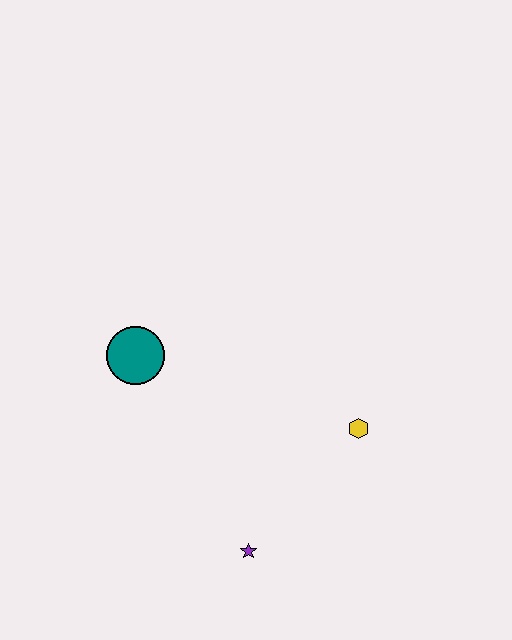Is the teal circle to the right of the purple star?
No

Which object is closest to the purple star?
The yellow hexagon is closest to the purple star.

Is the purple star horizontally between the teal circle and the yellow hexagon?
Yes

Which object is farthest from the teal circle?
The yellow hexagon is farthest from the teal circle.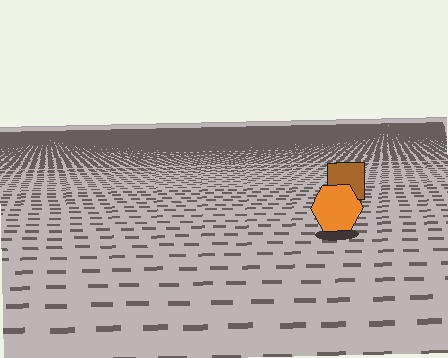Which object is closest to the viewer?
The orange hexagon is closest. The texture marks near it are larger and more spread out.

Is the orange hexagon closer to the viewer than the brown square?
Yes. The orange hexagon is closer — you can tell from the texture gradient: the ground texture is coarser near it.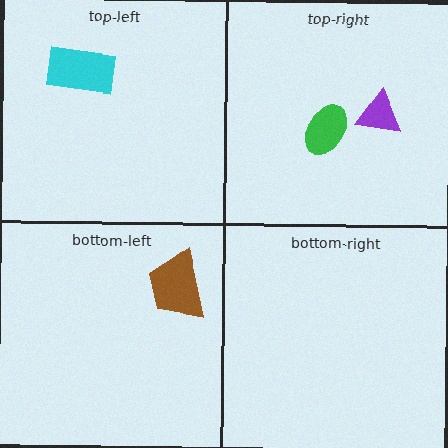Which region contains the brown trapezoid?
The bottom-left region.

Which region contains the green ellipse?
The top-right region.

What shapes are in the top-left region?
The cyan rectangle.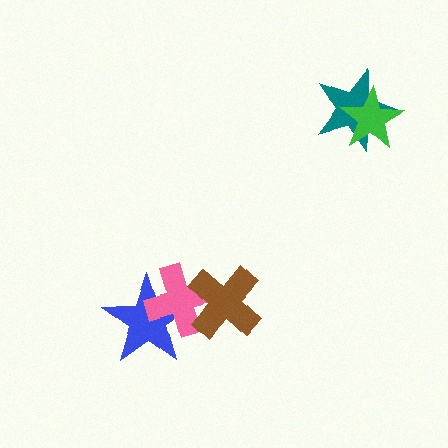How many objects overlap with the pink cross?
2 objects overlap with the pink cross.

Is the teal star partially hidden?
Yes, it is partially covered by another shape.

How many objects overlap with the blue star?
1 object overlaps with the blue star.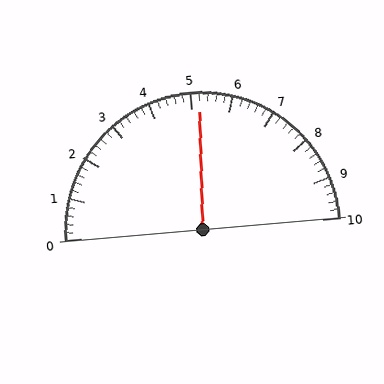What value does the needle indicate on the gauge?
The needle indicates approximately 5.2.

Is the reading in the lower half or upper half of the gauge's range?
The reading is in the upper half of the range (0 to 10).